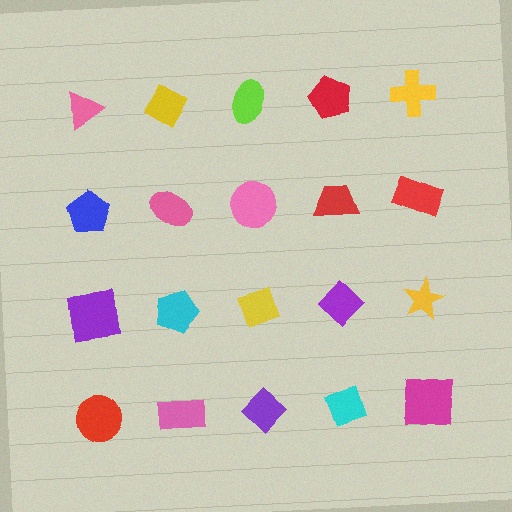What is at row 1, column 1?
A pink triangle.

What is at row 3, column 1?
A purple square.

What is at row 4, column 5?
A magenta square.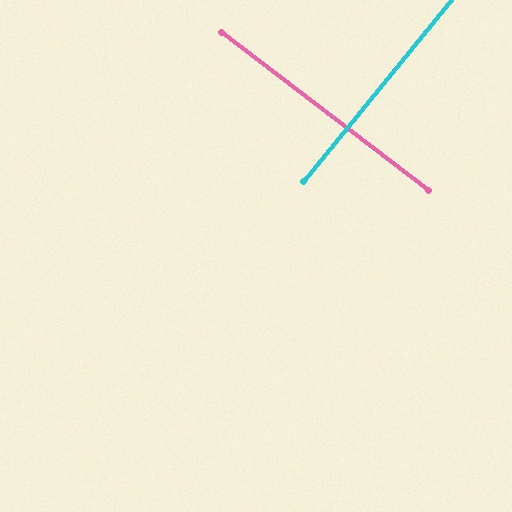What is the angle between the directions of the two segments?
Approximately 88 degrees.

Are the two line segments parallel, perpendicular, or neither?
Perpendicular — they meet at approximately 88°.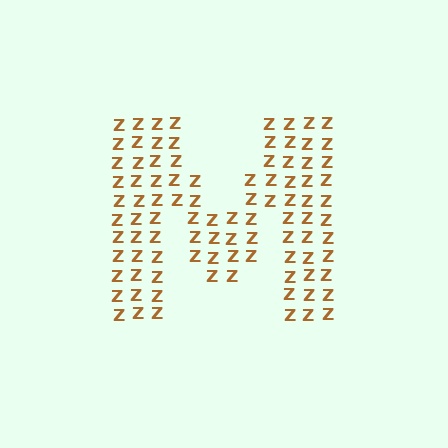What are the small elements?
The small elements are letter Z's.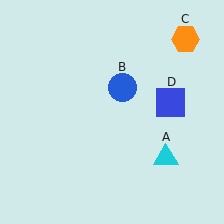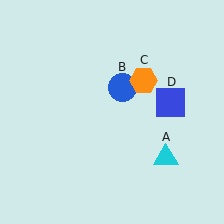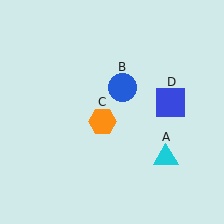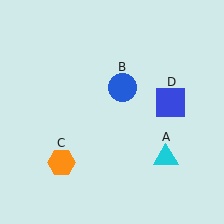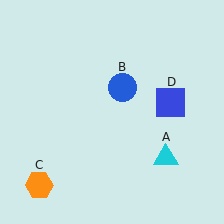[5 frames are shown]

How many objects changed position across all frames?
1 object changed position: orange hexagon (object C).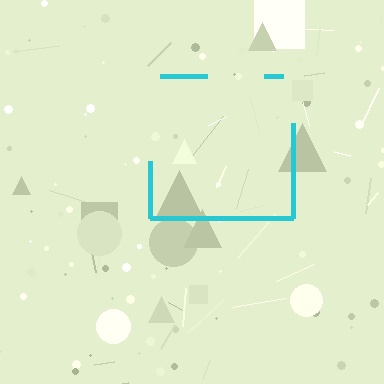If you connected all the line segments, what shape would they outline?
They would outline a square.